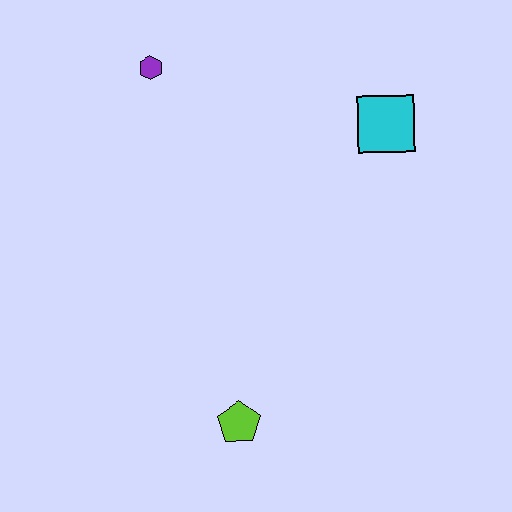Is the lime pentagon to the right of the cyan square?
No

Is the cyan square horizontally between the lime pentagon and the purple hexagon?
No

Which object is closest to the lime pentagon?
The cyan square is closest to the lime pentagon.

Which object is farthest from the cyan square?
The lime pentagon is farthest from the cyan square.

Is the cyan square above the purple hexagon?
No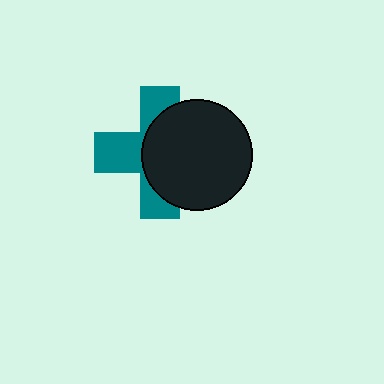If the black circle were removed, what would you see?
You would see the complete teal cross.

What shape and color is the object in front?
The object in front is a black circle.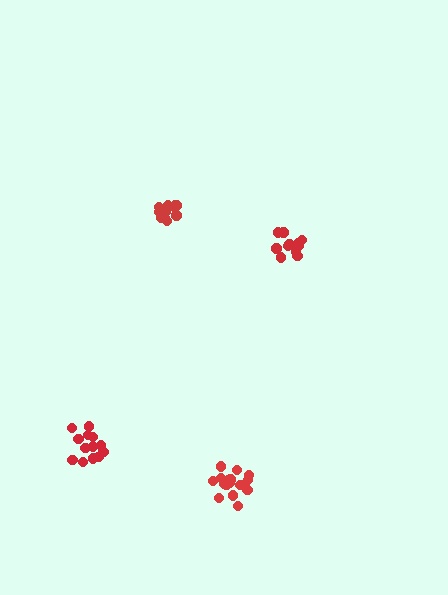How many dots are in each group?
Group 1: 12 dots, Group 2: 16 dots, Group 3: 13 dots, Group 4: 13 dots (54 total).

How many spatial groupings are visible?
There are 4 spatial groupings.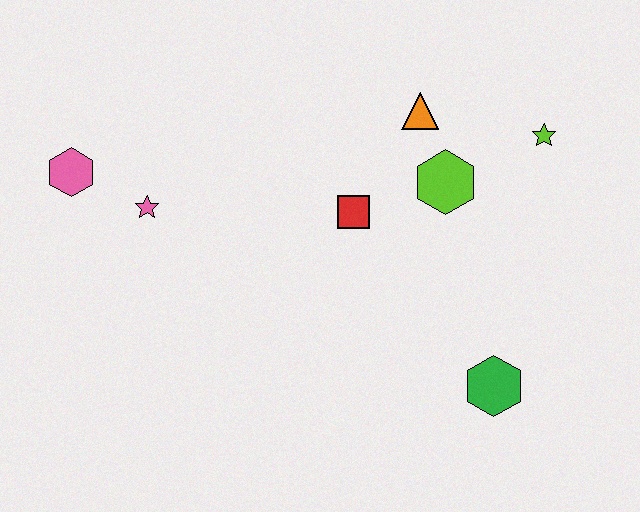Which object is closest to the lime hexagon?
The orange triangle is closest to the lime hexagon.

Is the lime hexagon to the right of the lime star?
No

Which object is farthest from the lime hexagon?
The pink hexagon is farthest from the lime hexagon.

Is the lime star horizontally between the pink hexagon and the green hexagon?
No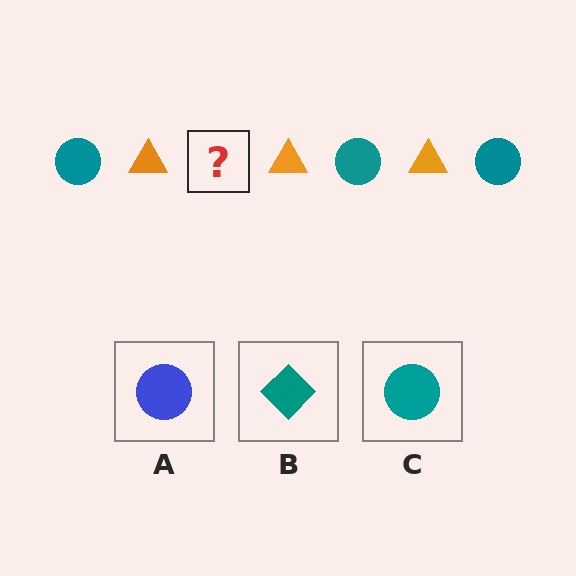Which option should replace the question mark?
Option C.